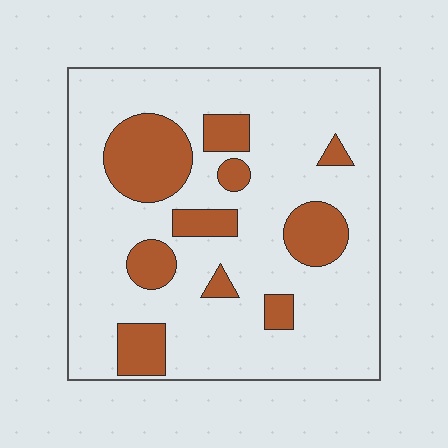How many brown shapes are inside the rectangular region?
10.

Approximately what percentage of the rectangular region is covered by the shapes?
Approximately 20%.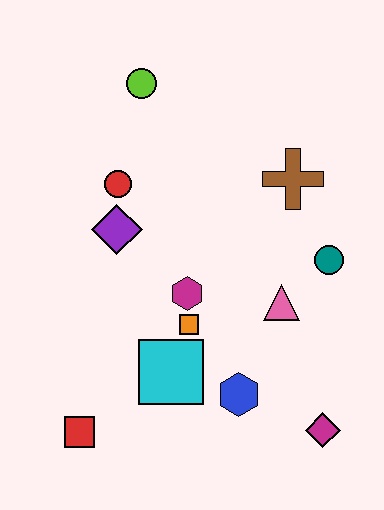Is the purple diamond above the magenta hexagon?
Yes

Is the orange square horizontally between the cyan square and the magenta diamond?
Yes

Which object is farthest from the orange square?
The lime circle is farthest from the orange square.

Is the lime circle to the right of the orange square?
No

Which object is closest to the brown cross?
The teal circle is closest to the brown cross.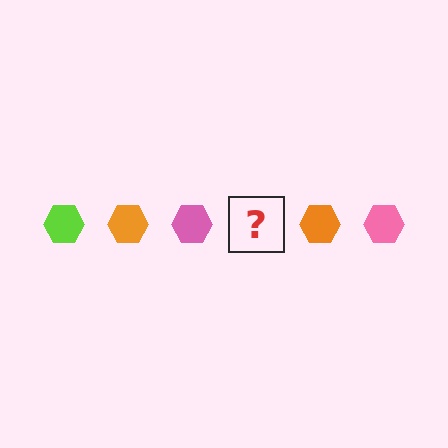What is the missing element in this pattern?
The missing element is a lime hexagon.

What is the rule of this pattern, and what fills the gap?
The rule is that the pattern cycles through lime, orange, pink hexagons. The gap should be filled with a lime hexagon.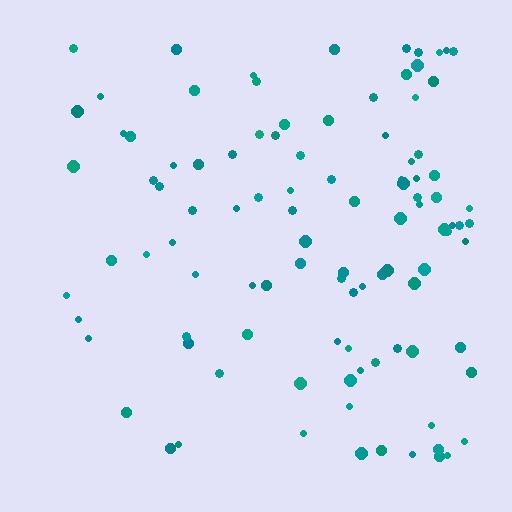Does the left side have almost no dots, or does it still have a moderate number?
Still a moderate number, just noticeably fewer than the right.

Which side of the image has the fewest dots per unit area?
The left.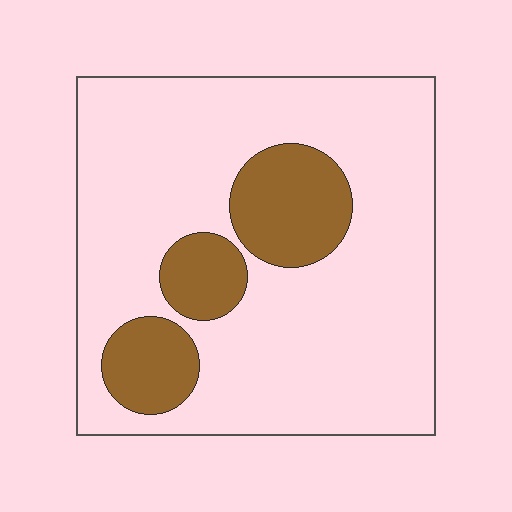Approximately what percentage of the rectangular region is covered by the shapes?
Approximately 20%.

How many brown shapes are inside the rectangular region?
3.